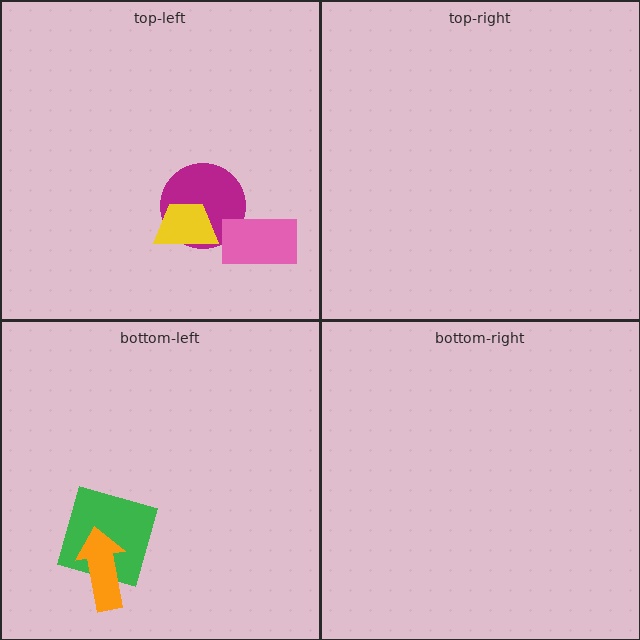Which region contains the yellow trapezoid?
The top-left region.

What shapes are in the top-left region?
The magenta circle, the yellow trapezoid, the pink rectangle.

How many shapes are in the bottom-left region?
2.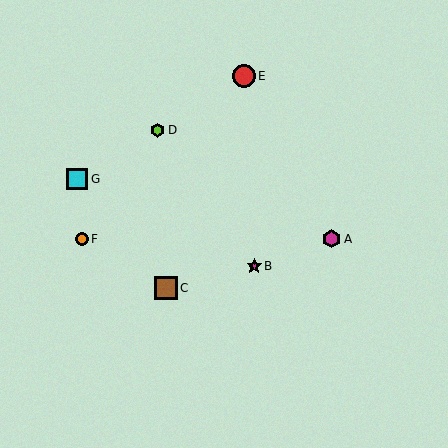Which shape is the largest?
The brown square (labeled C) is the largest.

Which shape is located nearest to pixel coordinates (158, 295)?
The brown square (labeled C) at (166, 288) is nearest to that location.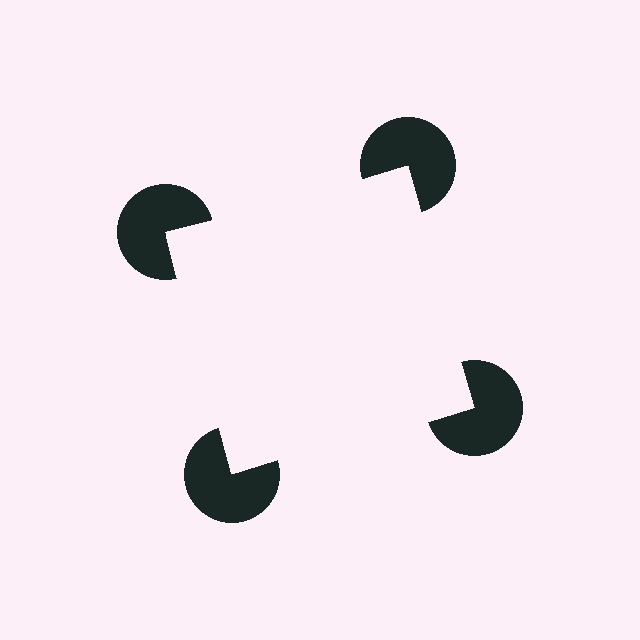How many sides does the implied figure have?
4 sides.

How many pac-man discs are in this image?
There are 4 — one at each vertex of the illusory square.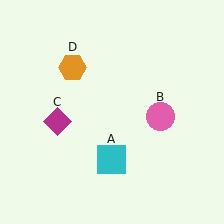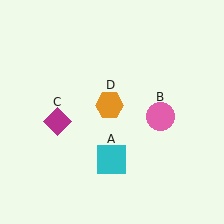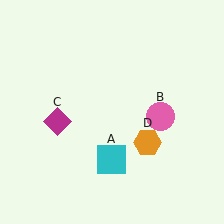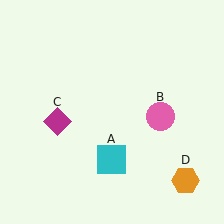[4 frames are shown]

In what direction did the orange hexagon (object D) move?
The orange hexagon (object D) moved down and to the right.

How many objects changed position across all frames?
1 object changed position: orange hexagon (object D).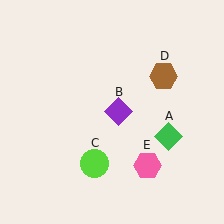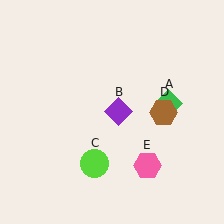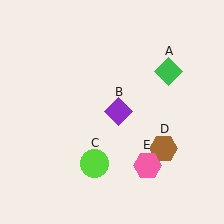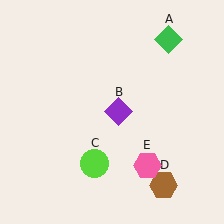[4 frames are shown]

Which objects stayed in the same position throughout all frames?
Purple diamond (object B) and lime circle (object C) and pink hexagon (object E) remained stationary.